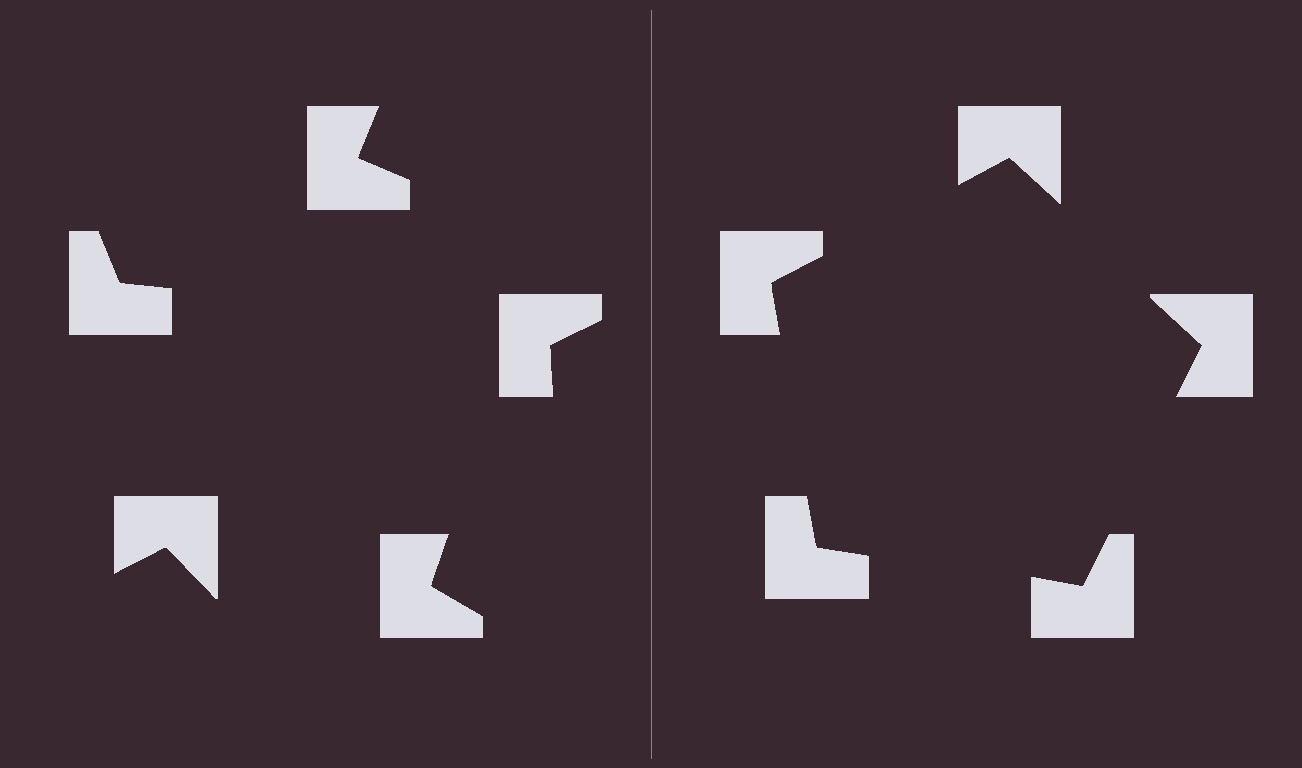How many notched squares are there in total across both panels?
10 — 5 on each side.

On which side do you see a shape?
An illusory pentagon appears on the right side. On the left side the wedge cuts are rotated, so no coherent shape forms.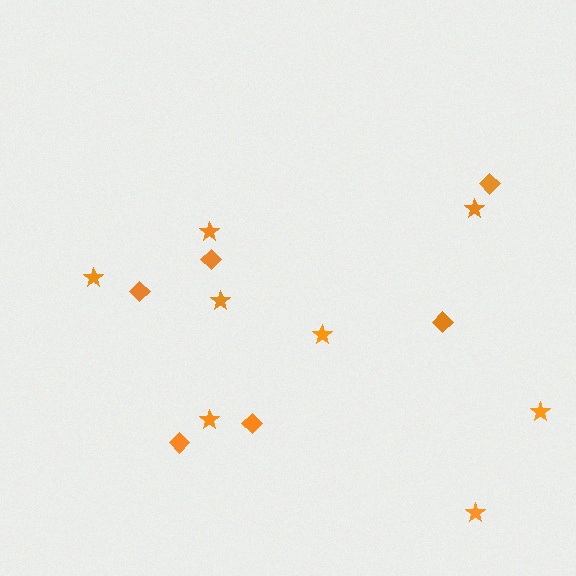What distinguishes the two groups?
There are 2 groups: one group of diamonds (6) and one group of stars (8).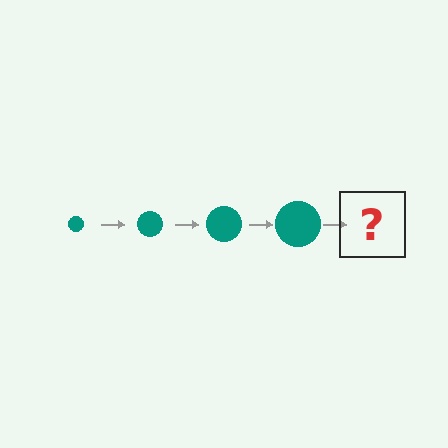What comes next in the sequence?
The next element should be a teal circle, larger than the previous one.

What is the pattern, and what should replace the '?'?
The pattern is that the circle gets progressively larger each step. The '?' should be a teal circle, larger than the previous one.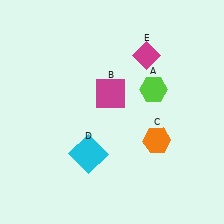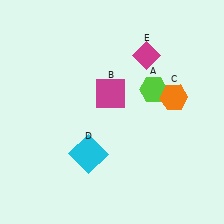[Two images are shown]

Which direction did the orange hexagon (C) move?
The orange hexagon (C) moved up.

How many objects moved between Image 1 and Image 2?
1 object moved between the two images.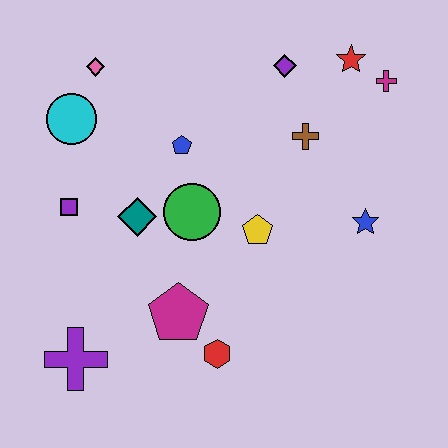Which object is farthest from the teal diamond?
The magenta cross is farthest from the teal diamond.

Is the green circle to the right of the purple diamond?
No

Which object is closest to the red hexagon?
The magenta pentagon is closest to the red hexagon.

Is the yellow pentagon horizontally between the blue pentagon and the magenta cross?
Yes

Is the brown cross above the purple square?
Yes